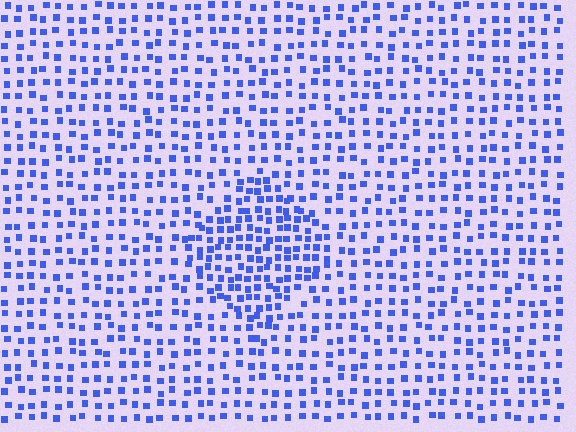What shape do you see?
I see a diamond.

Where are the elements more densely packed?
The elements are more densely packed inside the diamond boundary.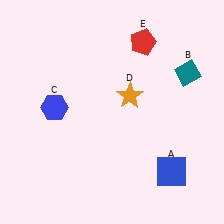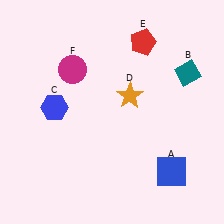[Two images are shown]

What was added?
A magenta circle (F) was added in Image 2.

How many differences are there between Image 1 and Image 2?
There is 1 difference between the two images.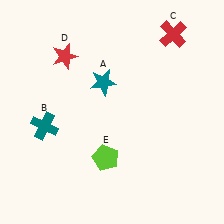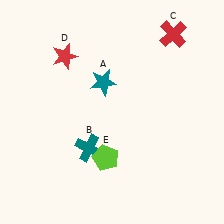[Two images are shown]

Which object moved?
The teal cross (B) moved right.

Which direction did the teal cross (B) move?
The teal cross (B) moved right.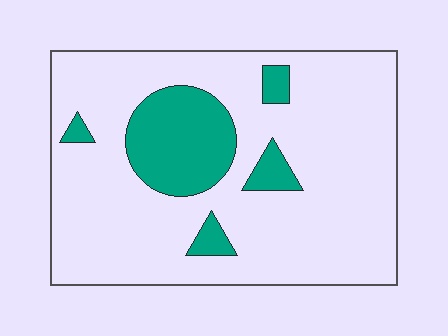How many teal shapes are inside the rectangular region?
5.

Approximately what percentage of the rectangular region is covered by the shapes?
Approximately 20%.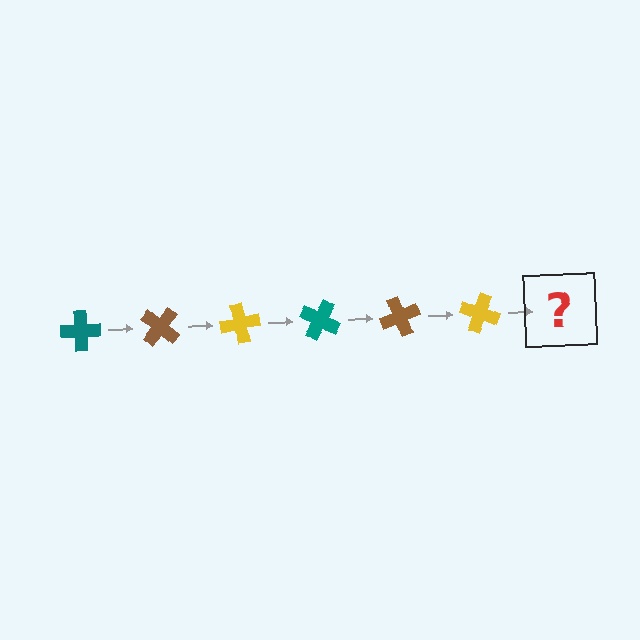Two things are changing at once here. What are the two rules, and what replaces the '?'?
The two rules are that it rotates 40 degrees each step and the color cycles through teal, brown, and yellow. The '?' should be a teal cross, rotated 240 degrees from the start.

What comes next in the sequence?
The next element should be a teal cross, rotated 240 degrees from the start.